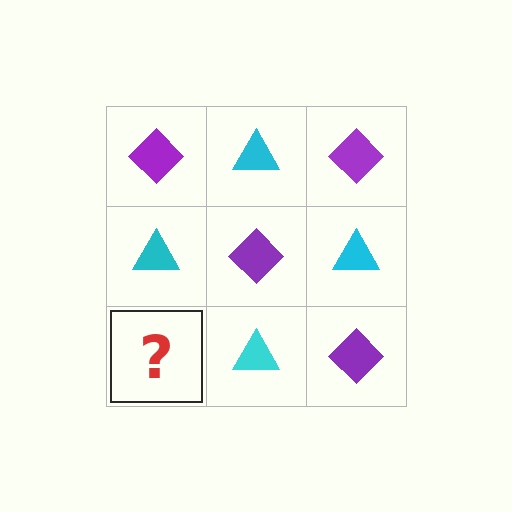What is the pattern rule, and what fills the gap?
The rule is that it alternates purple diamond and cyan triangle in a checkerboard pattern. The gap should be filled with a purple diamond.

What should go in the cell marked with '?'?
The missing cell should contain a purple diamond.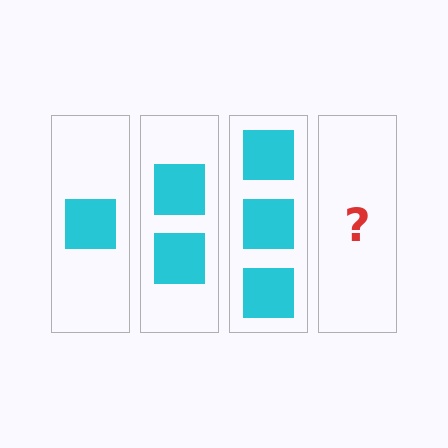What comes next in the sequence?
The next element should be 4 squares.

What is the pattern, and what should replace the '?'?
The pattern is that each step adds one more square. The '?' should be 4 squares.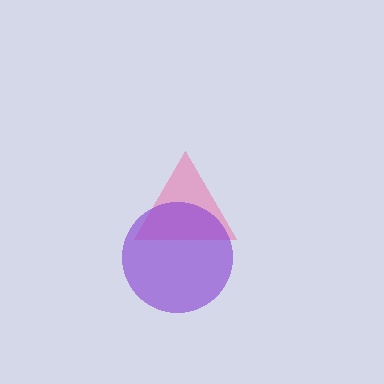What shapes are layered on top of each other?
The layered shapes are: a pink triangle, a purple circle.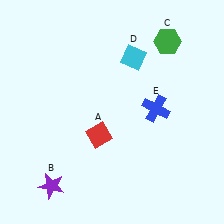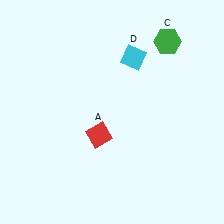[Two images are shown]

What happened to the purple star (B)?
The purple star (B) was removed in Image 2. It was in the bottom-left area of Image 1.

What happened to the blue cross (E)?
The blue cross (E) was removed in Image 2. It was in the top-right area of Image 1.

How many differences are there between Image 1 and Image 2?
There are 2 differences between the two images.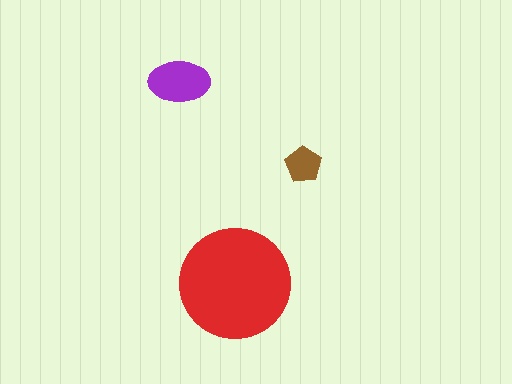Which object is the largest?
The red circle.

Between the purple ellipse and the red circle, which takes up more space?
The red circle.